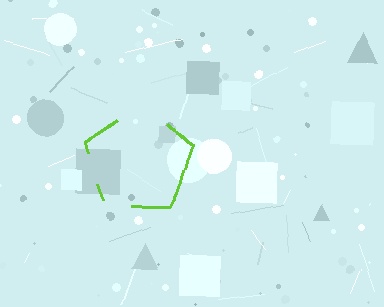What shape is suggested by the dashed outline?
The dashed outline suggests a pentagon.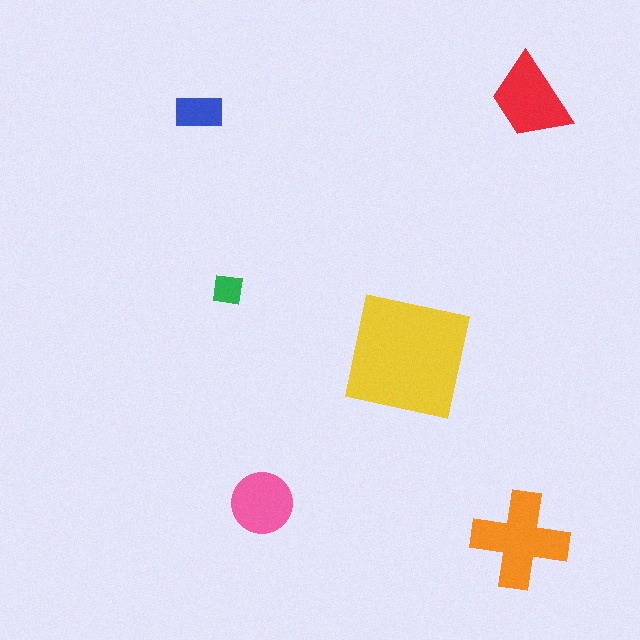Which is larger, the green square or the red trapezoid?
The red trapezoid.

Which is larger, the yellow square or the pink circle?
The yellow square.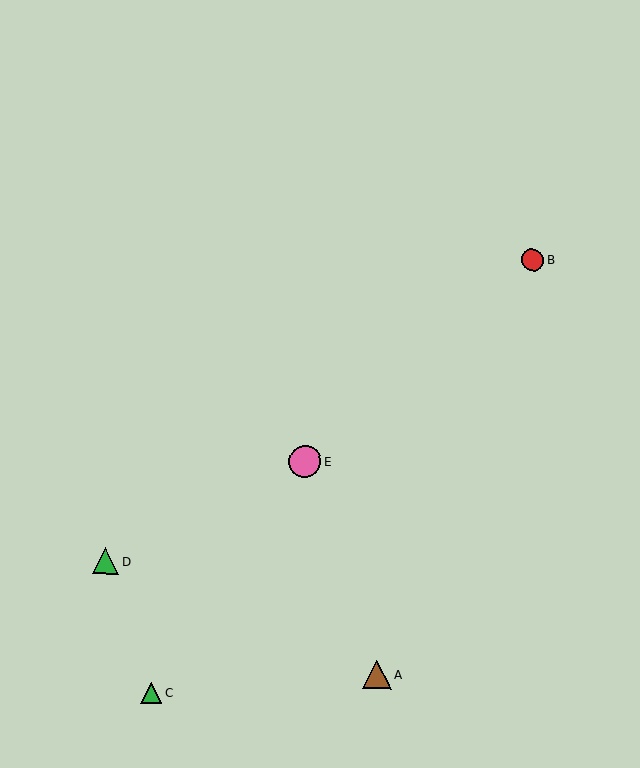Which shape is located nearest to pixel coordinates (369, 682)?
The brown triangle (labeled A) at (377, 675) is nearest to that location.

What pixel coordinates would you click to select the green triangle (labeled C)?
Click at (151, 693) to select the green triangle C.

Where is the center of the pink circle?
The center of the pink circle is at (305, 461).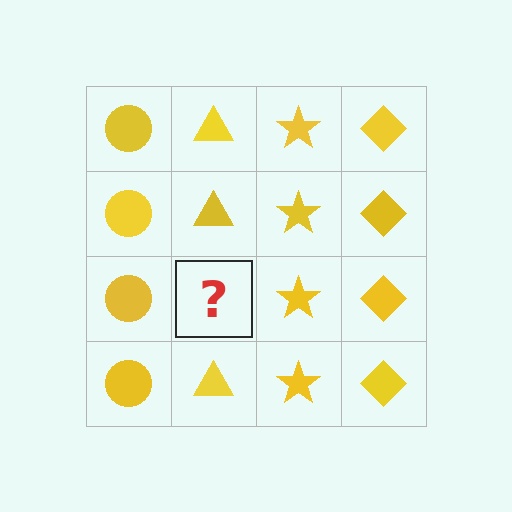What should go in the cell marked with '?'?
The missing cell should contain a yellow triangle.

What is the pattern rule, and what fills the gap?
The rule is that each column has a consistent shape. The gap should be filled with a yellow triangle.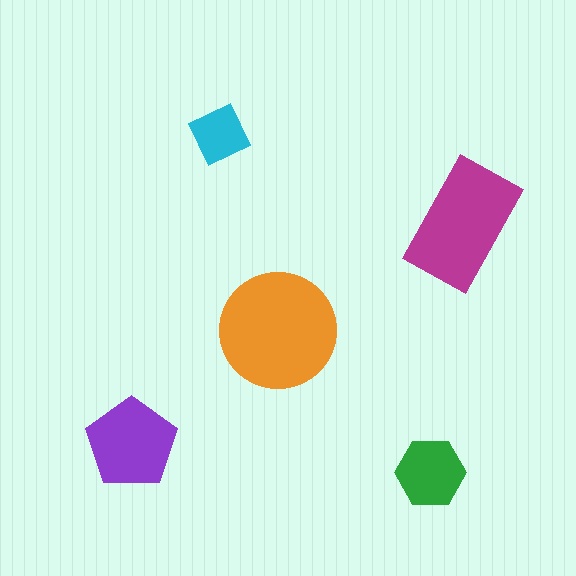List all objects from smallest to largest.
The cyan diamond, the green hexagon, the purple pentagon, the magenta rectangle, the orange circle.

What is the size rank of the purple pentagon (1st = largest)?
3rd.